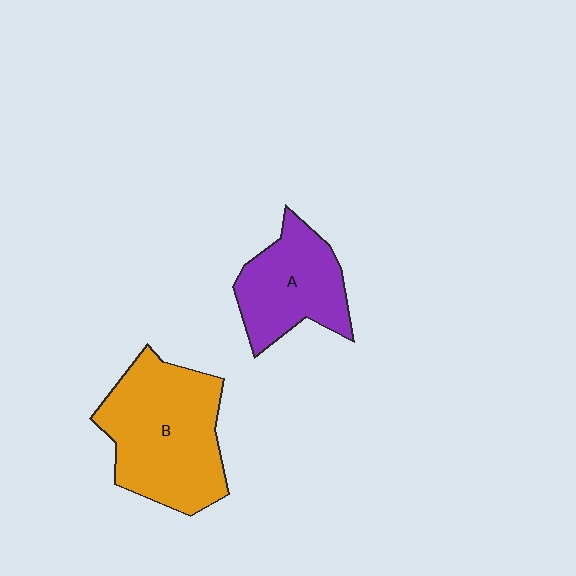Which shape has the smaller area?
Shape A (purple).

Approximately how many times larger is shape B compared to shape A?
Approximately 1.5 times.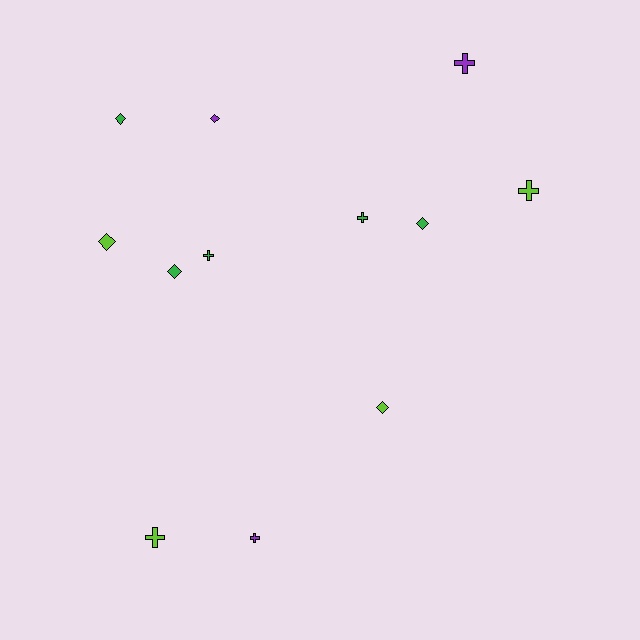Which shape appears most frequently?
Cross, with 6 objects.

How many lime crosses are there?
There are 2 lime crosses.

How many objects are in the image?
There are 12 objects.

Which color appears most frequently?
Green, with 5 objects.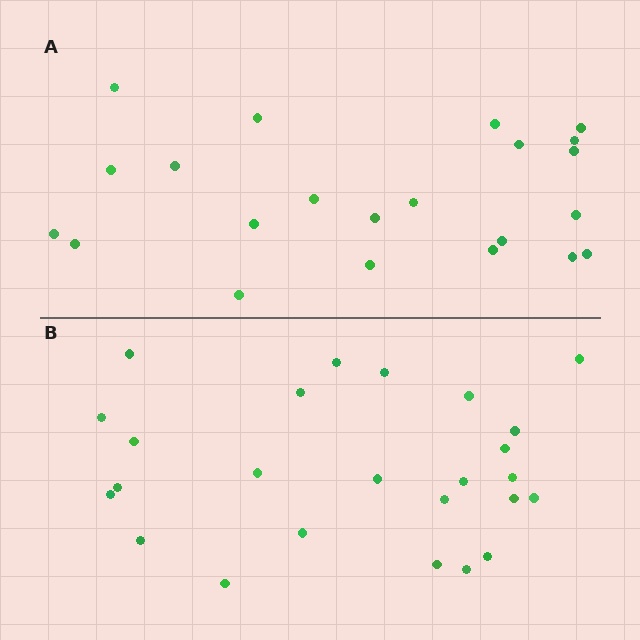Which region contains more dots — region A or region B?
Region B (the bottom region) has more dots.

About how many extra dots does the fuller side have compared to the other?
Region B has just a few more — roughly 2 or 3 more dots than region A.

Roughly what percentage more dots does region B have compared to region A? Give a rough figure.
About 15% more.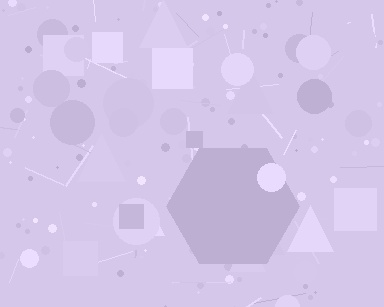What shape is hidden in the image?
A hexagon is hidden in the image.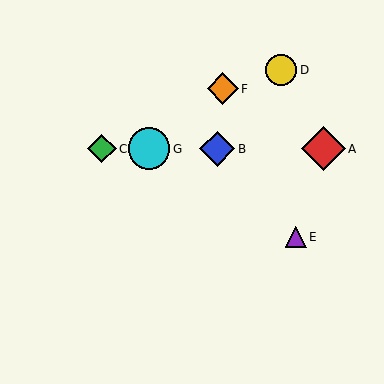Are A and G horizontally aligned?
Yes, both are at y≈149.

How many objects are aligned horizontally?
4 objects (A, B, C, G) are aligned horizontally.